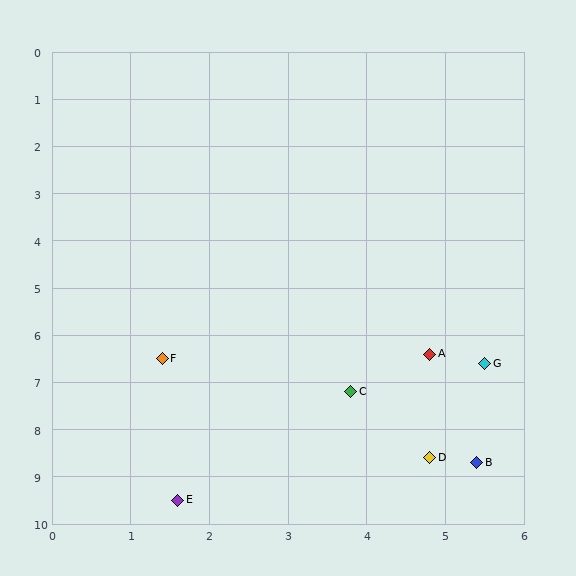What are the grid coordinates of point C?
Point C is at approximately (3.8, 7.2).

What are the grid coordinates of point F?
Point F is at approximately (1.4, 6.5).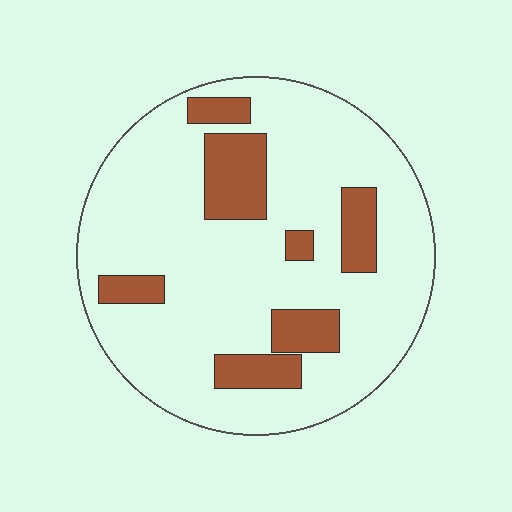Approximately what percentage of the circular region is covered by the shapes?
Approximately 20%.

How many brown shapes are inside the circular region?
7.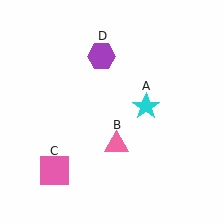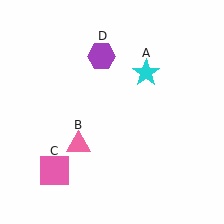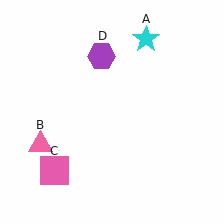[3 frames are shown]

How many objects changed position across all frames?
2 objects changed position: cyan star (object A), pink triangle (object B).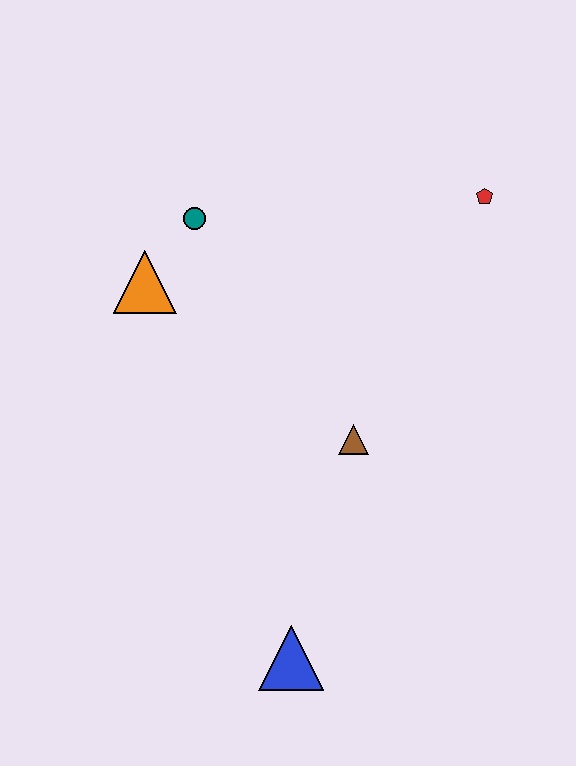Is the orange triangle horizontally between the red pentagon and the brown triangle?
No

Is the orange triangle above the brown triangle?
Yes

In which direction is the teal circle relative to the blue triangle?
The teal circle is above the blue triangle.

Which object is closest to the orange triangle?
The teal circle is closest to the orange triangle.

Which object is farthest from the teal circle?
The blue triangle is farthest from the teal circle.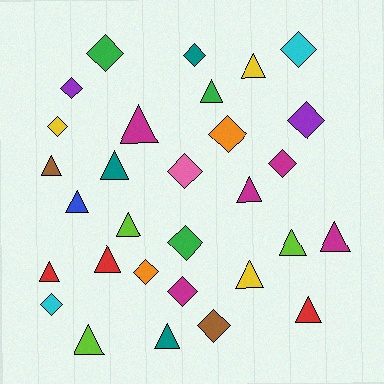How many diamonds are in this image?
There are 14 diamonds.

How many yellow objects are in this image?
There are 3 yellow objects.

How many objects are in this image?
There are 30 objects.